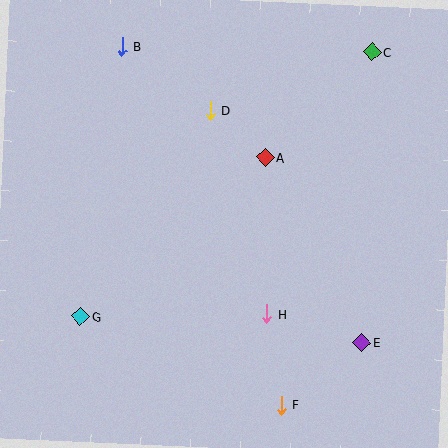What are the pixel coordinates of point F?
Point F is at (281, 405).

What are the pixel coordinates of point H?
Point H is at (267, 314).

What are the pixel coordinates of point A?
Point A is at (265, 157).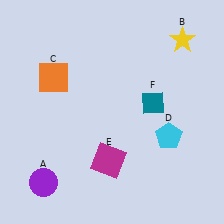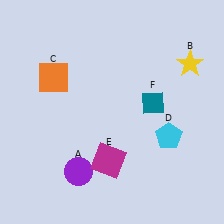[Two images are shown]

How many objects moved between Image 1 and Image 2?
2 objects moved between the two images.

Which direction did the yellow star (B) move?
The yellow star (B) moved down.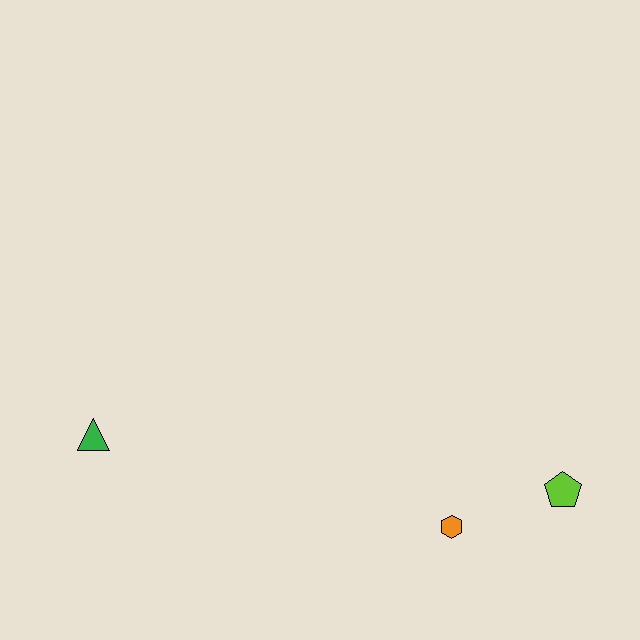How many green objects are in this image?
There is 1 green object.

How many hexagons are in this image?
There is 1 hexagon.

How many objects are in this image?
There are 3 objects.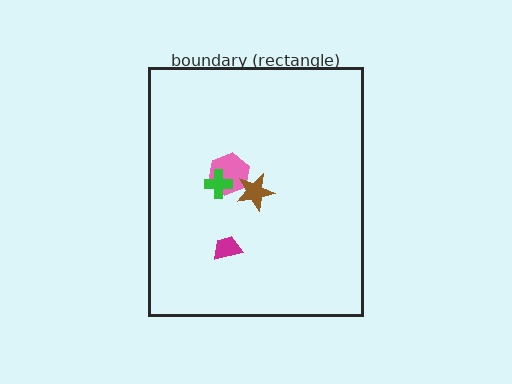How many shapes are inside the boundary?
4 inside, 0 outside.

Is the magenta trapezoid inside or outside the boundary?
Inside.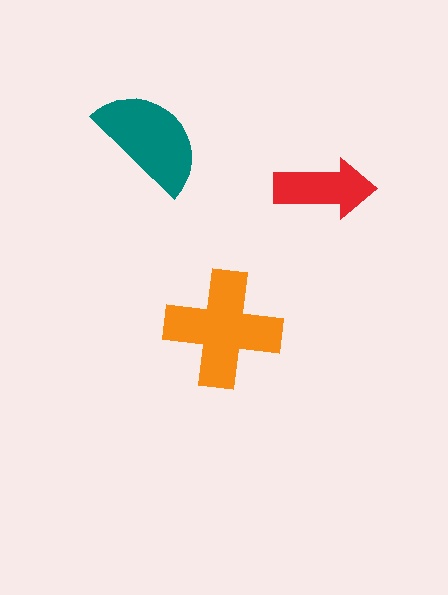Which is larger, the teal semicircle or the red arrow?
The teal semicircle.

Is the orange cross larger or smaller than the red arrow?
Larger.